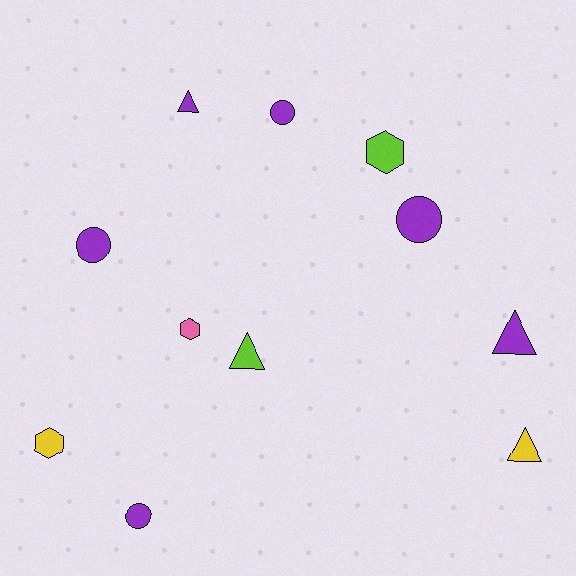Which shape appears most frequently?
Circle, with 4 objects.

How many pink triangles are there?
There are no pink triangles.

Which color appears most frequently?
Purple, with 6 objects.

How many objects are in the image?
There are 11 objects.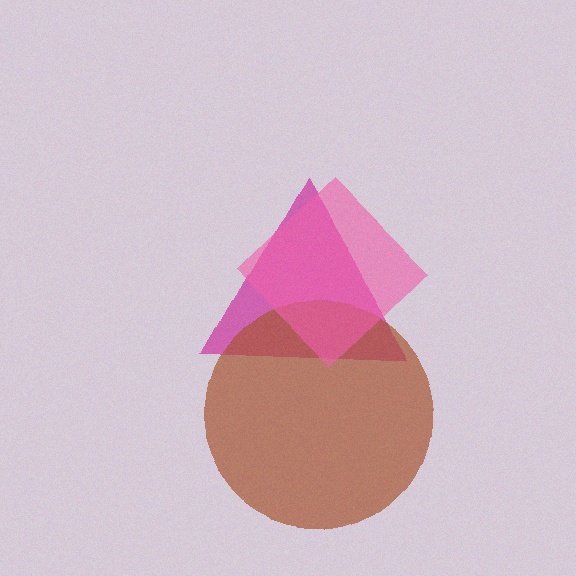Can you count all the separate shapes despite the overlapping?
Yes, there are 3 separate shapes.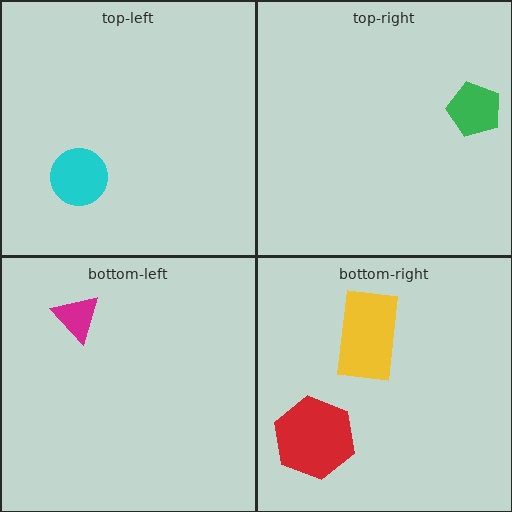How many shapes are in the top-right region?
1.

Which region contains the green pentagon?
The top-right region.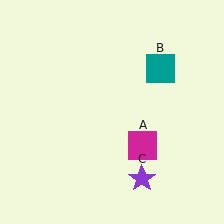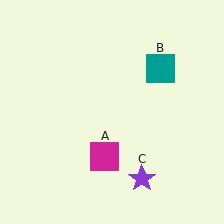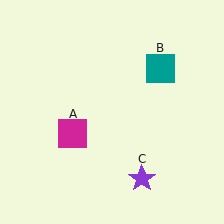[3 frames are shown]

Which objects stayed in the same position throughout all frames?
Teal square (object B) and purple star (object C) remained stationary.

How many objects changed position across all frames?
1 object changed position: magenta square (object A).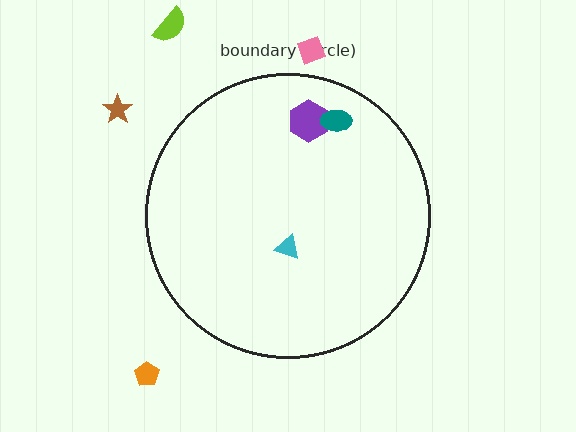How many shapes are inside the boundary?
3 inside, 4 outside.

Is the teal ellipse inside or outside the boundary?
Inside.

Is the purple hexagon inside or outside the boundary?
Inside.